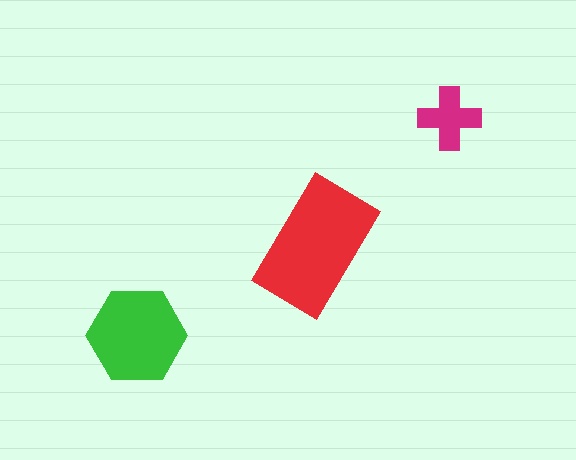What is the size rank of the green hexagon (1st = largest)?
2nd.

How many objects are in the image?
There are 3 objects in the image.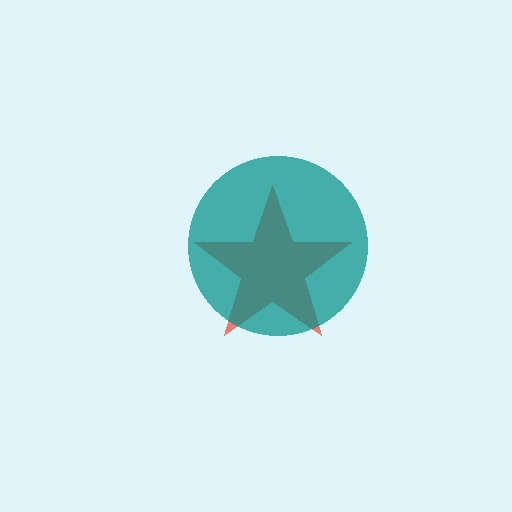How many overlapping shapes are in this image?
There are 2 overlapping shapes in the image.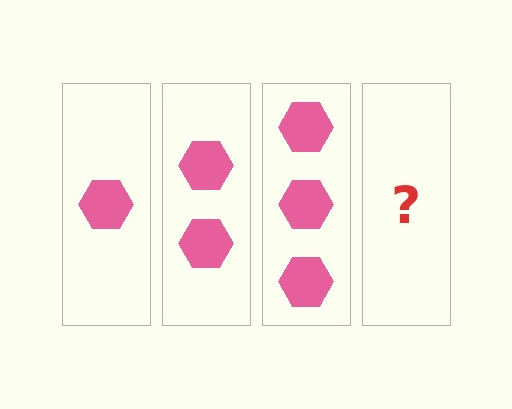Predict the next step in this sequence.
The next step is 4 hexagons.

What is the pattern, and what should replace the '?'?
The pattern is that each step adds one more hexagon. The '?' should be 4 hexagons.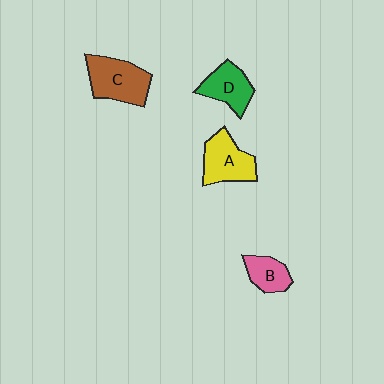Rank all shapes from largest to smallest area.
From largest to smallest: C (brown), A (yellow), D (green), B (pink).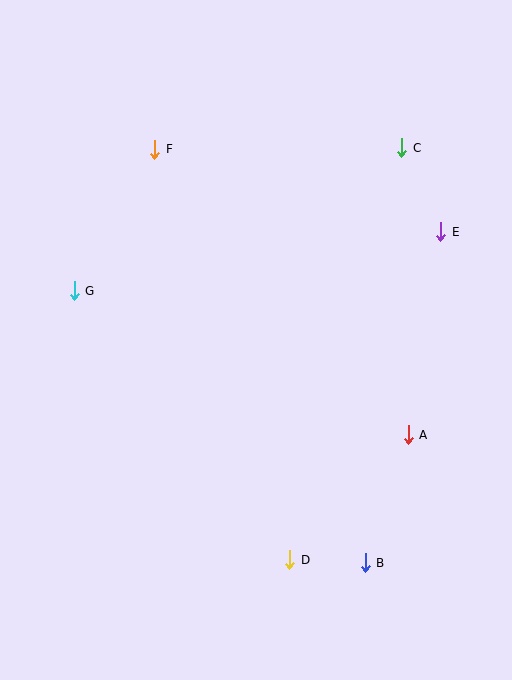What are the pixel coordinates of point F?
Point F is at (155, 150).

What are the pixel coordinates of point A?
Point A is at (408, 435).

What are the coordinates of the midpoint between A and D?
The midpoint between A and D is at (349, 497).